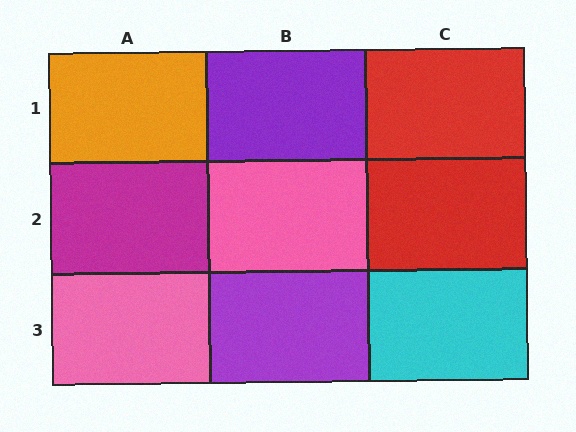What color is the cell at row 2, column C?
Red.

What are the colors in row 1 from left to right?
Orange, purple, red.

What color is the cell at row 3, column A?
Pink.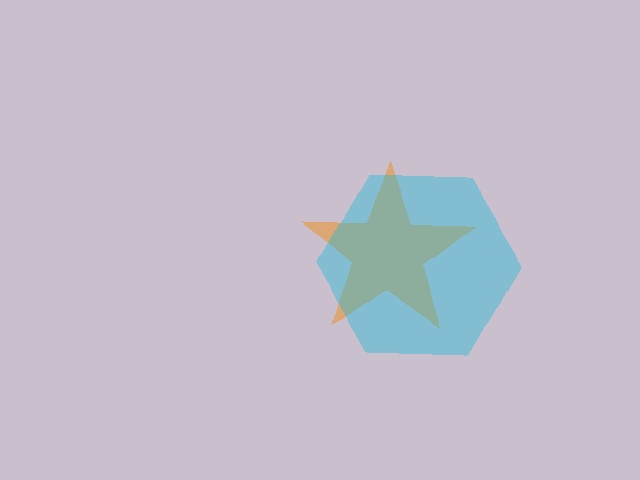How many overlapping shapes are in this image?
There are 2 overlapping shapes in the image.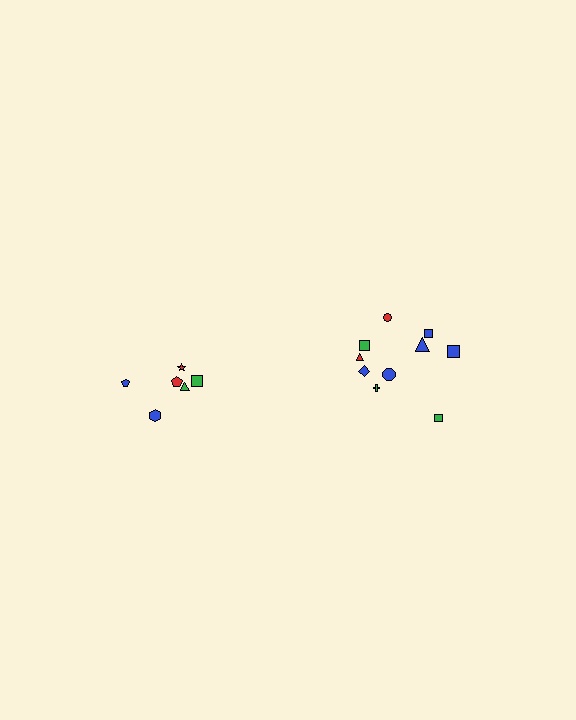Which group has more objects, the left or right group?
The right group.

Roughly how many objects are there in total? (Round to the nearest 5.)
Roughly 15 objects in total.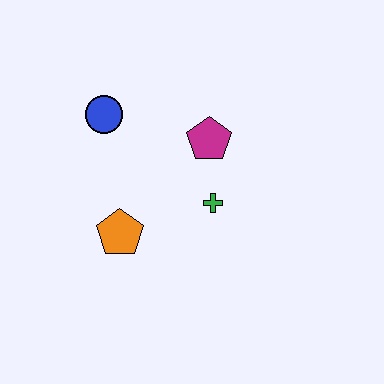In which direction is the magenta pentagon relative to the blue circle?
The magenta pentagon is to the right of the blue circle.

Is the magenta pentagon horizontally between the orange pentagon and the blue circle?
No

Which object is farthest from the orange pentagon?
The magenta pentagon is farthest from the orange pentagon.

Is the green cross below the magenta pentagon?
Yes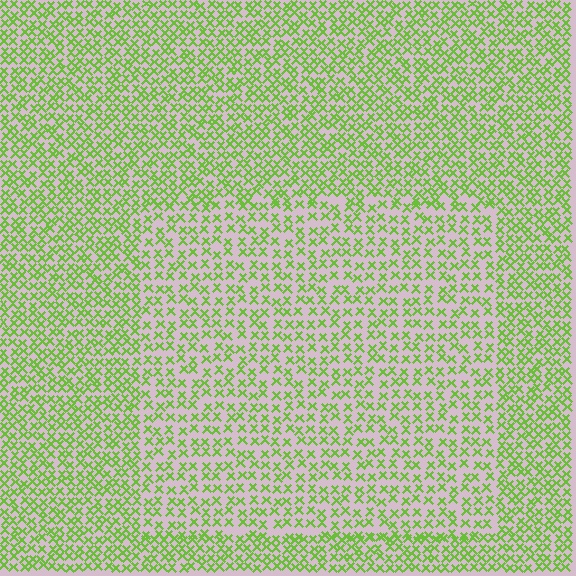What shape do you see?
I see a rectangle.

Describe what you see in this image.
The image contains small lime elements arranged at two different densities. A rectangle-shaped region is visible where the elements are less densely packed than the surrounding area.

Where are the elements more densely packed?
The elements are more densely packed outside the rectangle boundary.